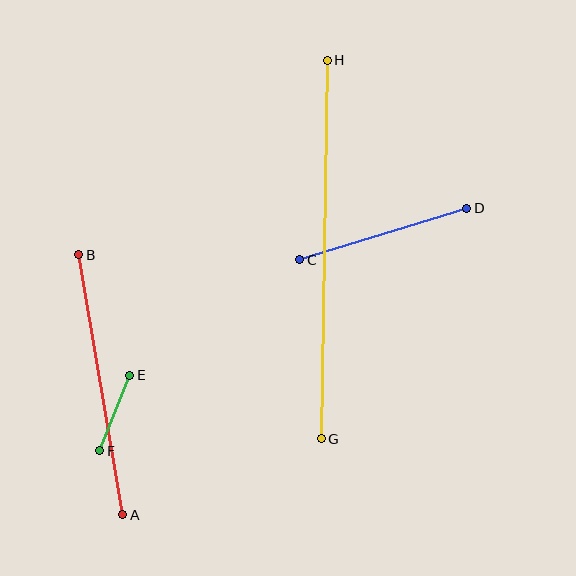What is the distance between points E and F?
The distance is approximately 81 pixels.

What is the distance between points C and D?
The distance is approximately 175 pixels.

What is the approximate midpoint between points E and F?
The midpoint is at approximately (115, 413) pixels.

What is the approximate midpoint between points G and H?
The midpoint is at approximately (324, 249) pixels.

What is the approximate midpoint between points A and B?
The midpoint is at approximately (101, 385) pixels.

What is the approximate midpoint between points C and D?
The midpoint is at approximately (383, 234) pixels.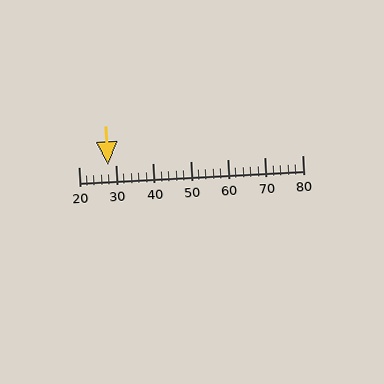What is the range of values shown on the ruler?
The ruler shows values from 20 to 80.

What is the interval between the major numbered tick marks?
The major tick marks are spaced 10 units apart.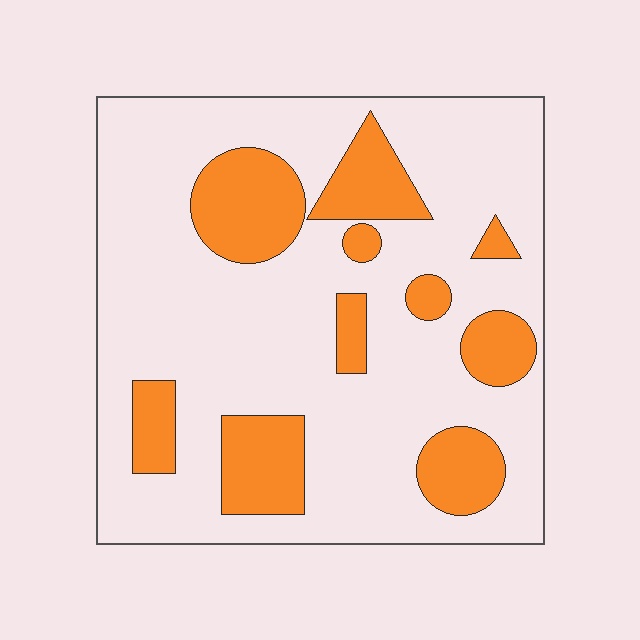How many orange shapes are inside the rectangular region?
10.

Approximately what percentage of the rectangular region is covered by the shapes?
Approximately 25%.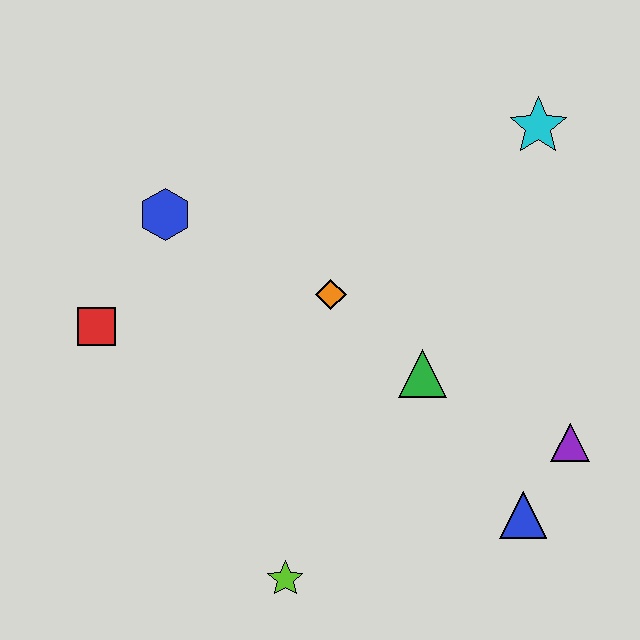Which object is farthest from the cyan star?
The lime star is farthest from the cyan star.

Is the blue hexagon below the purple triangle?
No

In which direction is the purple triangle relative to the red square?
The purple triangle is to the right of the red square.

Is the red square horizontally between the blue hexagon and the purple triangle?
No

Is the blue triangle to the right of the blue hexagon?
Yes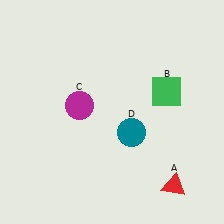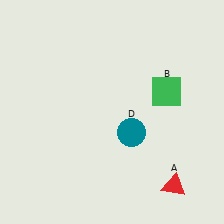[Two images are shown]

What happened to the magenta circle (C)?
The magenta circle (C) was removed in Image 2. It was in the top-left area of Image 1.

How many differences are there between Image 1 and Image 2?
There is 1 difference between the two images.